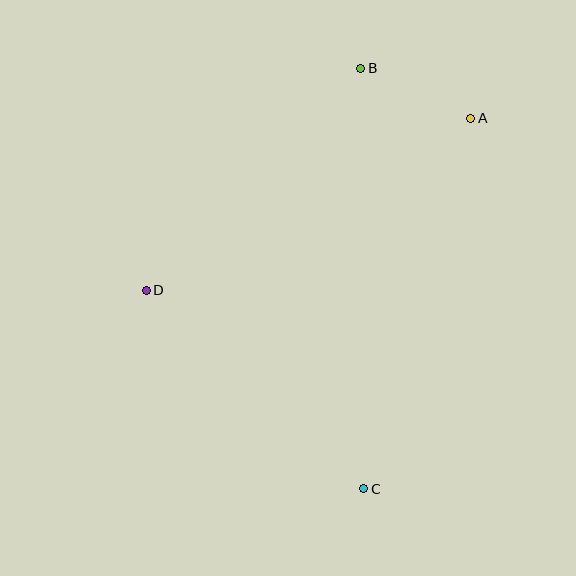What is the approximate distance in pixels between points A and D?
The distance between A and D is approximately 367 pixels.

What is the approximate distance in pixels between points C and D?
The distance between C and D is approximately 294 pixels.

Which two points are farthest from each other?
Points B and C are farthest from each other.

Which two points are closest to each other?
Points A and B are closest to each other.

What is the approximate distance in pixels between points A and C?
The distance between A and C is approximately 386 pixels.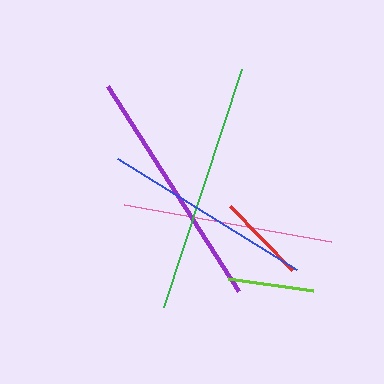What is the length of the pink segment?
The pink segment is approximately 210 pixels long.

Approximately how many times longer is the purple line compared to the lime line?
The purple line is approximately 2.8 times the length of the lime line.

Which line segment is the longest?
The green line is the longest at approximately 250 pixels.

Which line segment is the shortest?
The lime line is the shortest at approximately 86 pixels.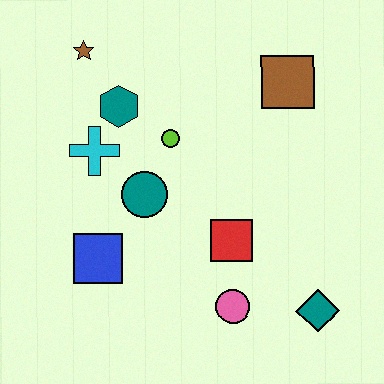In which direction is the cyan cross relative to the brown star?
The cyan cross is below the brown star.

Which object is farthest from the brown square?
The blue square is farthest from the brown square.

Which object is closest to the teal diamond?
The pink circle is closest to the teal diamond.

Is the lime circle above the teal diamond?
Yes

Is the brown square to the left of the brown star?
No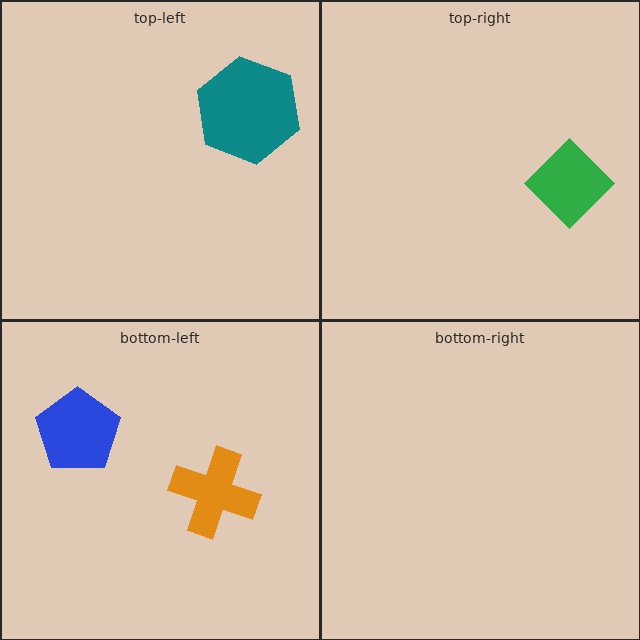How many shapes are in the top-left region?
1.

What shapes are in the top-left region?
The teal hexagon.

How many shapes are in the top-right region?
1.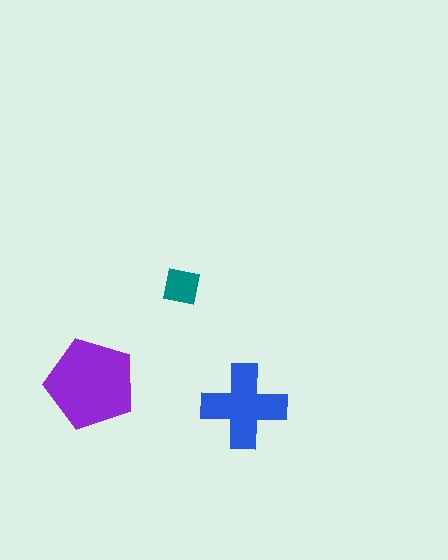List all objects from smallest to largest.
The teal square, the blue cross, the purple pentagon.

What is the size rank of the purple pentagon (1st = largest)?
1st.